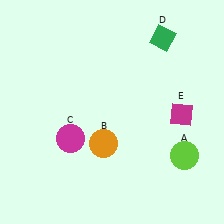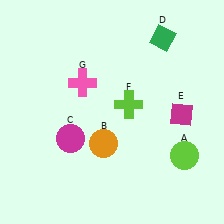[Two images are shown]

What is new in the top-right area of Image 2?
A lime cross (F) was added in the top-right area of Image 2.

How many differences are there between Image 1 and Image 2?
There are 2 differences between the two images.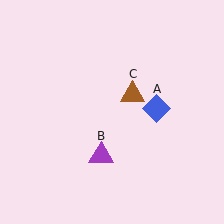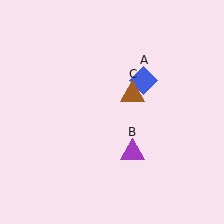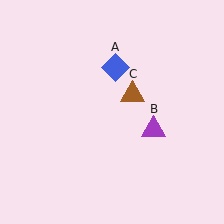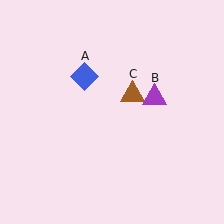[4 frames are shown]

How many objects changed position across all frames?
2 objects changed position: blue diamond (object A), purple triangle (object B).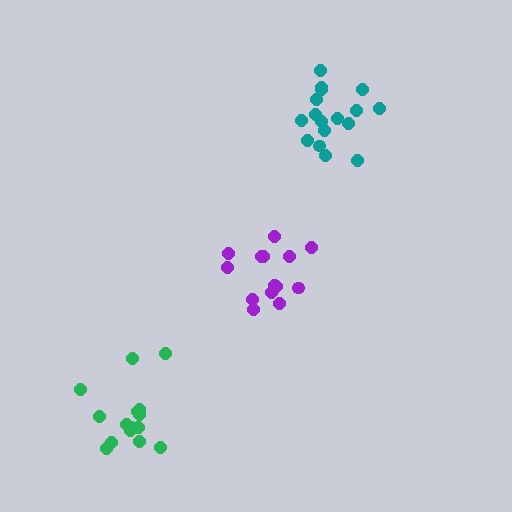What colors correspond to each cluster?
The clusters are colored: teal, purple, green.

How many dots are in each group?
Group 1: 17 dots, Group 2: 14 dots, Group 3: 15 dots (46 total).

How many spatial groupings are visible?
There are 3 spatial groupings.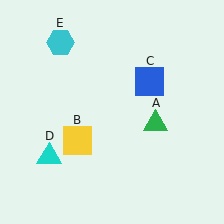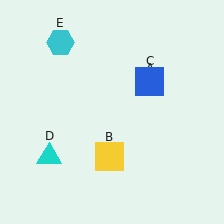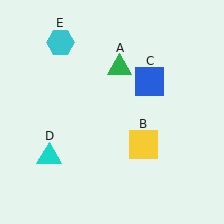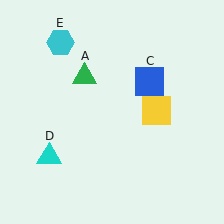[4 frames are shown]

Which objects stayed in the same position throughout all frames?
Blue square (object C) and cyan triangle (object D) and cyan hexagon (object E) remained stationary.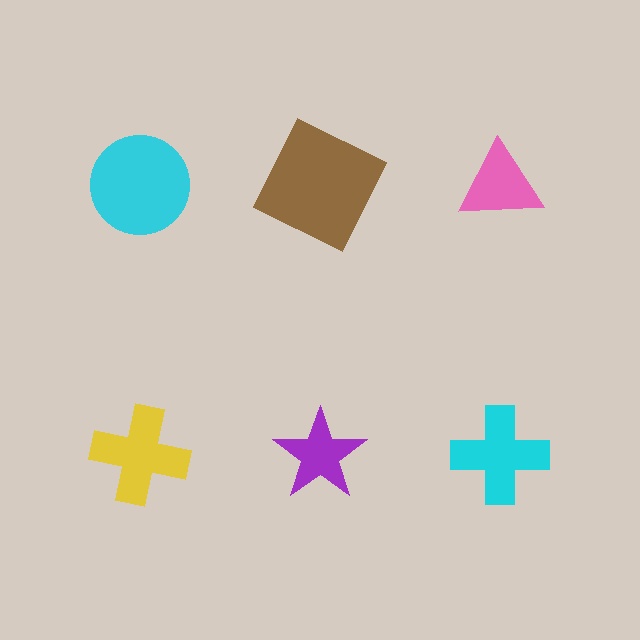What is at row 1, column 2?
A brown square.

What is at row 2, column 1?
A yellow cross.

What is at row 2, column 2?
A purple star.